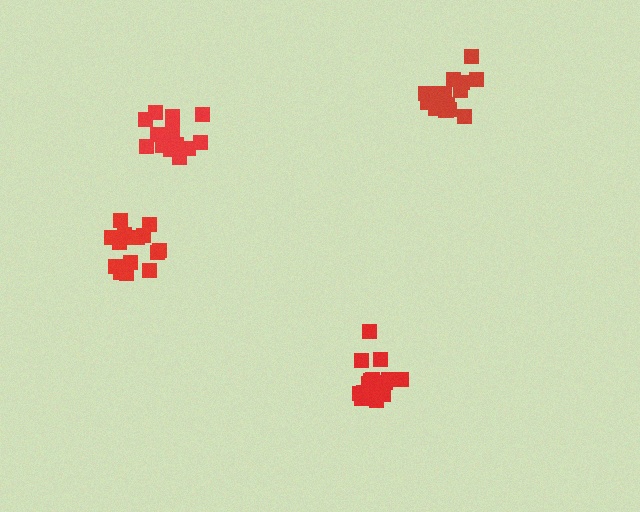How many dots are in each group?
Group 1: 16 dots, Group 2: 14 dots, Group 3: 16 dots, Group 4: 18 dots (64 total).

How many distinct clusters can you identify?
There are 4 distinct clusters.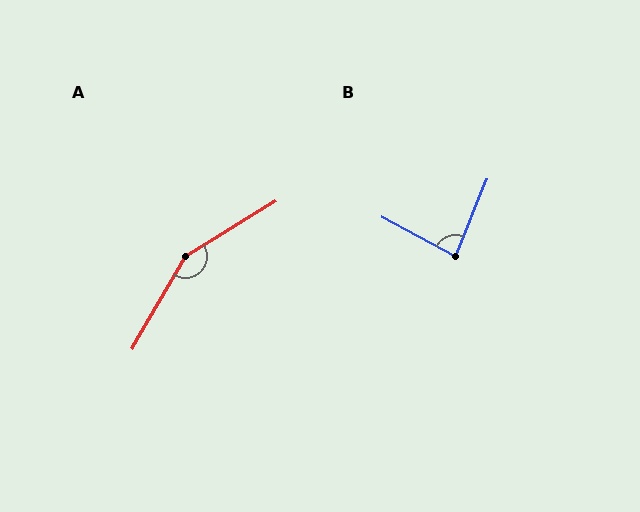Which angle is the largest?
A, at approximately 151 degrees.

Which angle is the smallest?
B, at approximately 84 degrees.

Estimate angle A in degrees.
Approximately 151 degrees.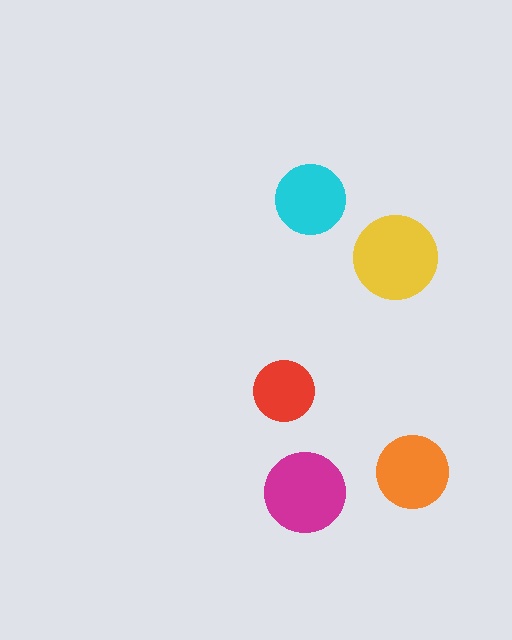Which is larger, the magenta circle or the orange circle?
The magenta one.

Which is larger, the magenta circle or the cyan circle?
The magenta one.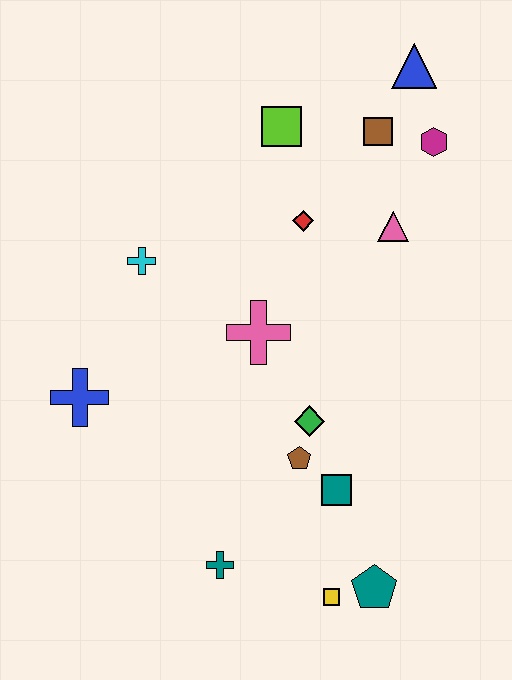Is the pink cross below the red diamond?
Yes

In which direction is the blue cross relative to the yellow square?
The blue cross is to the left of the yellow square.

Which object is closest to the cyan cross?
The pink cross is closest to the cyan cross.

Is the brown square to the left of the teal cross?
No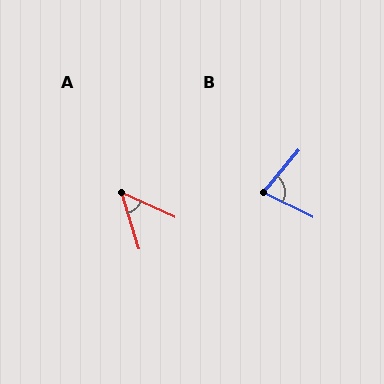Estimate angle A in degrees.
Approximately 48 degrees.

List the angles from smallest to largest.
A (48°), B (76°).